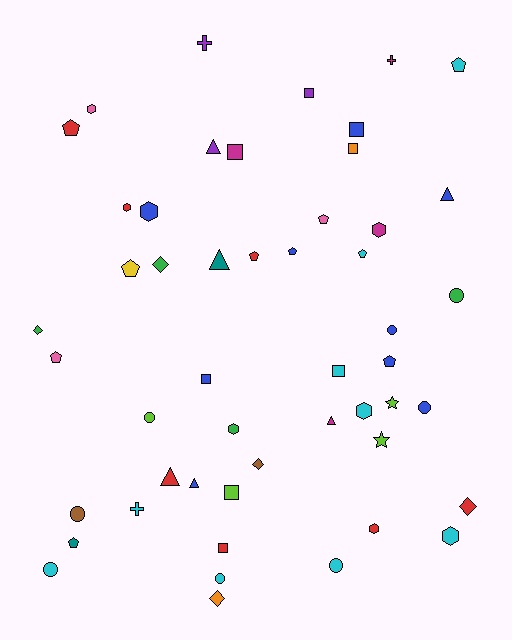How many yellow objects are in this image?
There is 1 yellow object.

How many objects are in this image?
There are 50 objects.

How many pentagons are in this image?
There are 10 pentagons.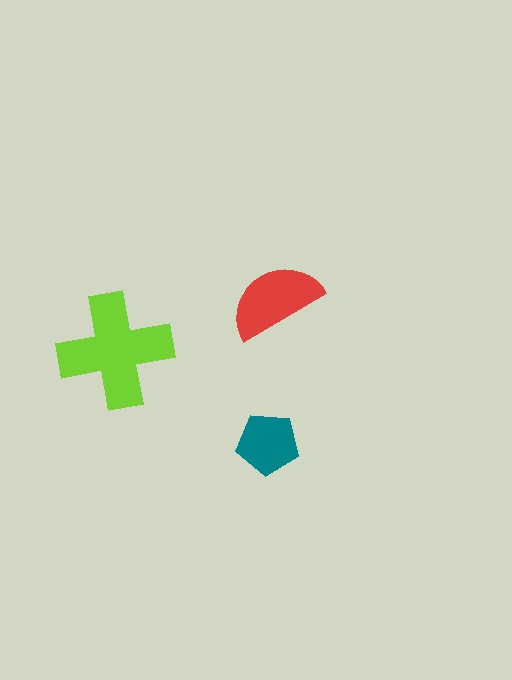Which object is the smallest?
The teal pentagon.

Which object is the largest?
The lime cross.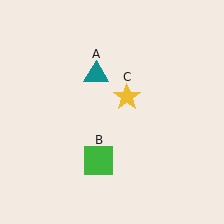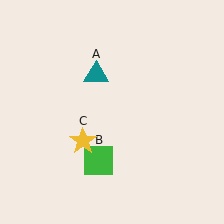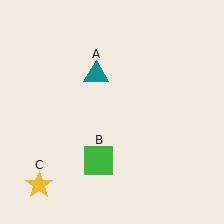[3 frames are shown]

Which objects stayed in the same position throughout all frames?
Teal triangle (object A) and green square (object B) remained stationary.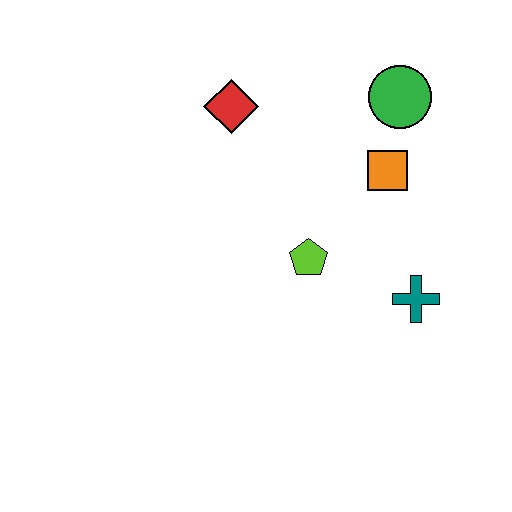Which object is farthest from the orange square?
The red diamond is farthest from the orange square.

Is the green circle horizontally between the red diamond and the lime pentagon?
No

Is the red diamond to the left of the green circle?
Yes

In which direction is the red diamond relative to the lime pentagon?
The red diamond is above the lime pentagon.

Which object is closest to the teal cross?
The lime pentagon is closest to the teal cross.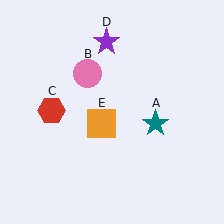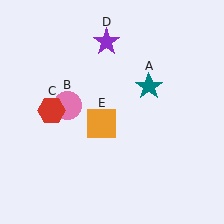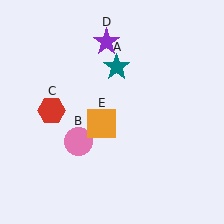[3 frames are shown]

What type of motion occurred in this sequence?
The teal star (object A), pink circle (object B) rotated counterclockwise around the center of the scene.